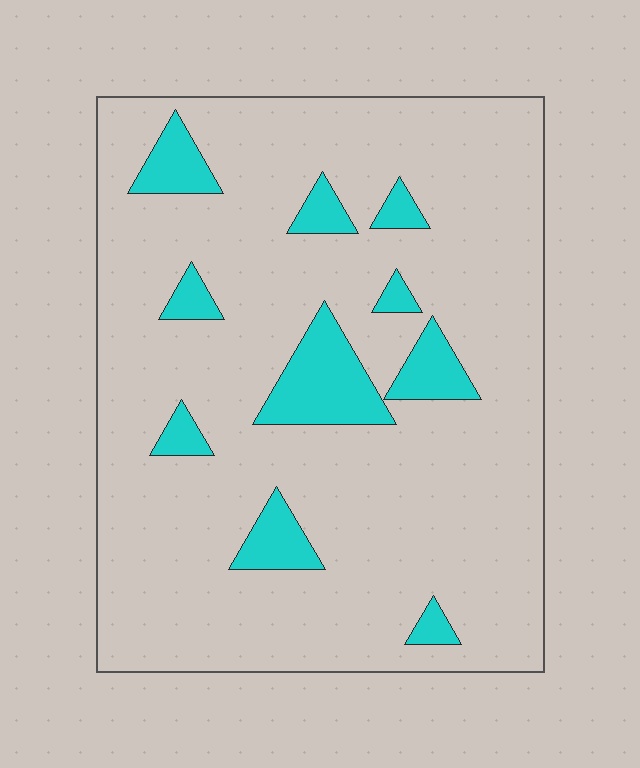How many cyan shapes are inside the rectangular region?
10.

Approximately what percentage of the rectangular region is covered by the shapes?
Approximately 10%.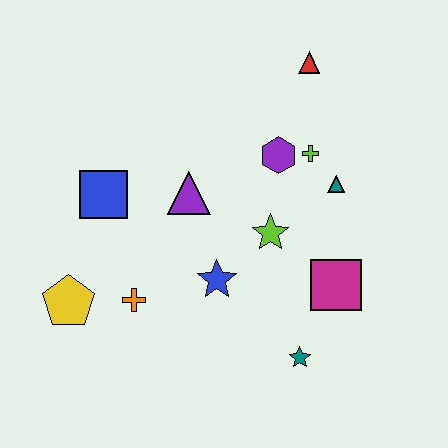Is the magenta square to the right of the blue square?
Yes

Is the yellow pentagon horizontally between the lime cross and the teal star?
No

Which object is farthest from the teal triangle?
The yellow pentagon is farthest from the teal triangle.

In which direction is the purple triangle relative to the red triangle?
The purple triangle is below the red triangle.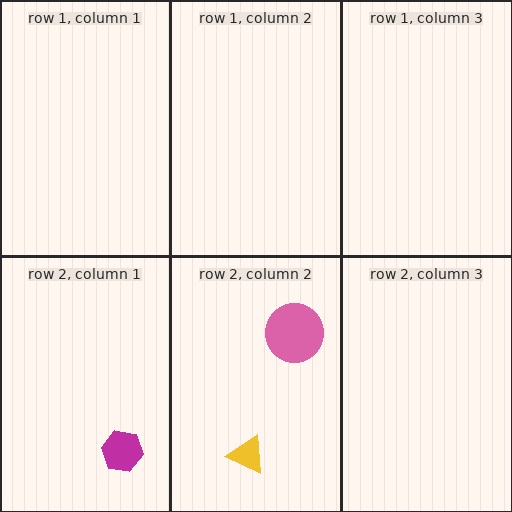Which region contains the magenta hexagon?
The row 2, column 1 region.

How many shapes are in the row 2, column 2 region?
2.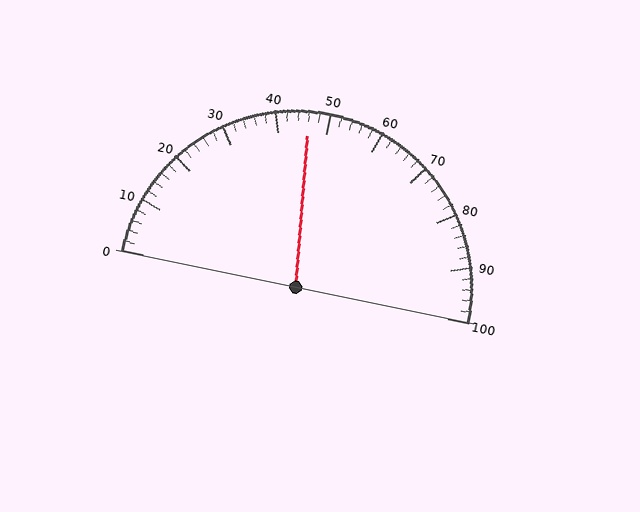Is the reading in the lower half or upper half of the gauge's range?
The reading is in the lower half of the range (0 to 100).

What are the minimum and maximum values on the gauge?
The gauge ranges from 0 to 100.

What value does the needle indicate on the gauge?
The needle indicates approximately 46.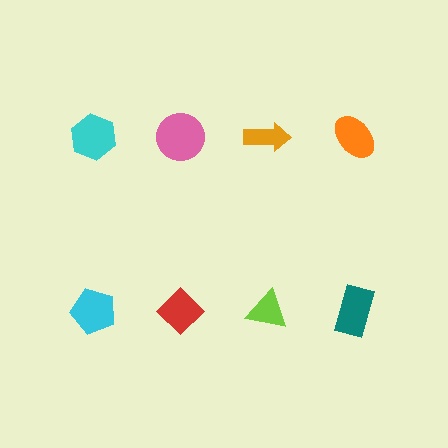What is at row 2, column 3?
A lime triangle.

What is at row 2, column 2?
A red diamond.